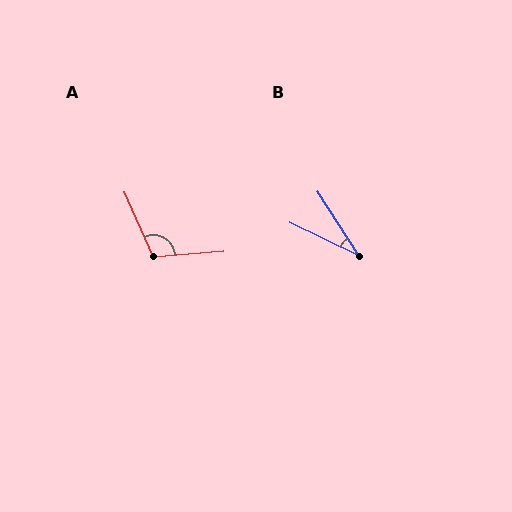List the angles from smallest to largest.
B (32°), A (110°).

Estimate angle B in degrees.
Approximately 32 degrees.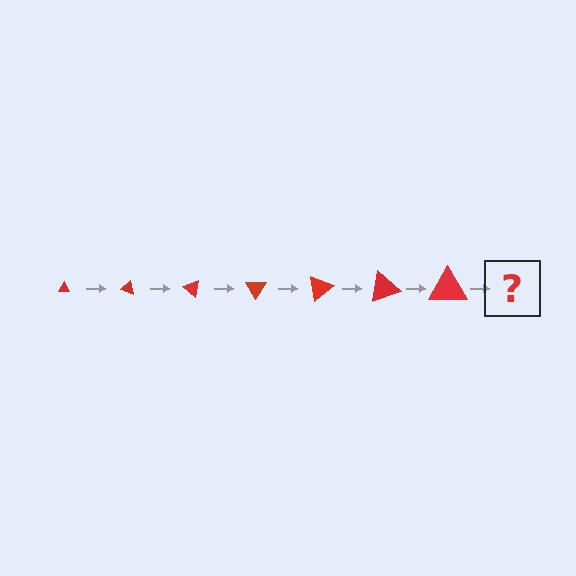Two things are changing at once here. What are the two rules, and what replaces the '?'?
The two rules are that the triangle grows larger each step and it rotates 20 degrees each step. The '?' should be a triangle, larger than the previous one and rotated 140 degrees from the start.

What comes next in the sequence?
The next element should be a triangle, larger than the previous one and rotated 140 degrees from the start.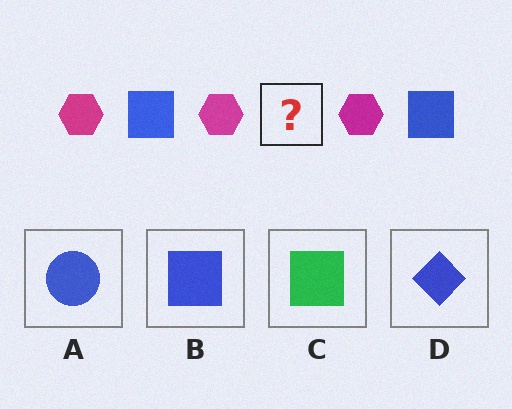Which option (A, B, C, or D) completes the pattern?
B.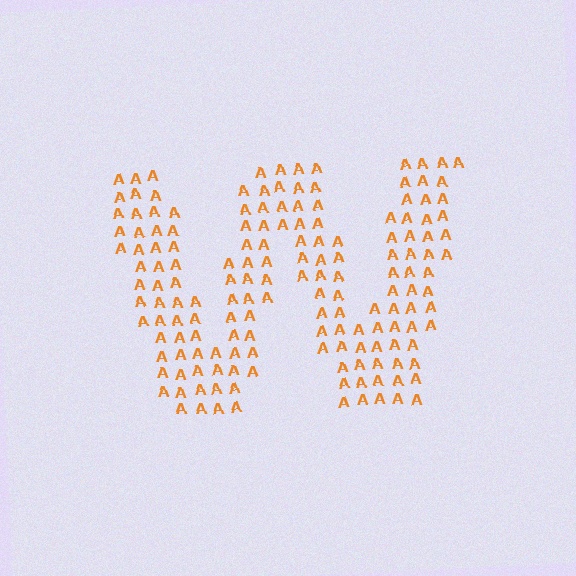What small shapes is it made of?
It is made of small letter A's.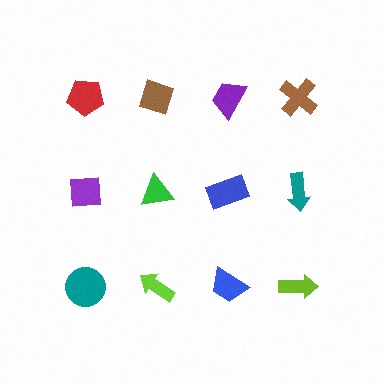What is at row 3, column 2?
A lime arrow.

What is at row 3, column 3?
A blue trapezoid.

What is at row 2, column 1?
A purple square.